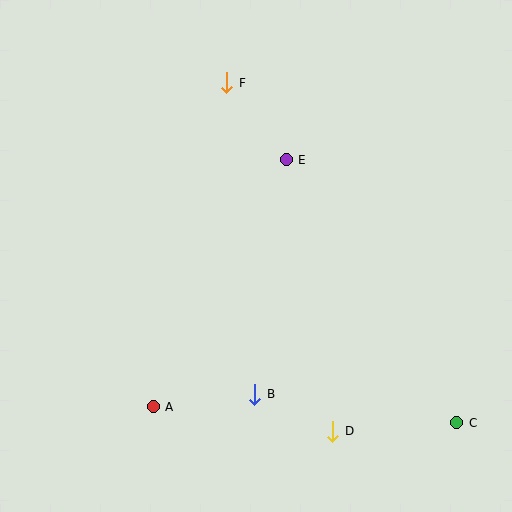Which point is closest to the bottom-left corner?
Point A is closest to the bottom-left corner.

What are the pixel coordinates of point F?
Point F is at (227, 83).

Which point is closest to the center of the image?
Point E at (286, 160) is closest to the center.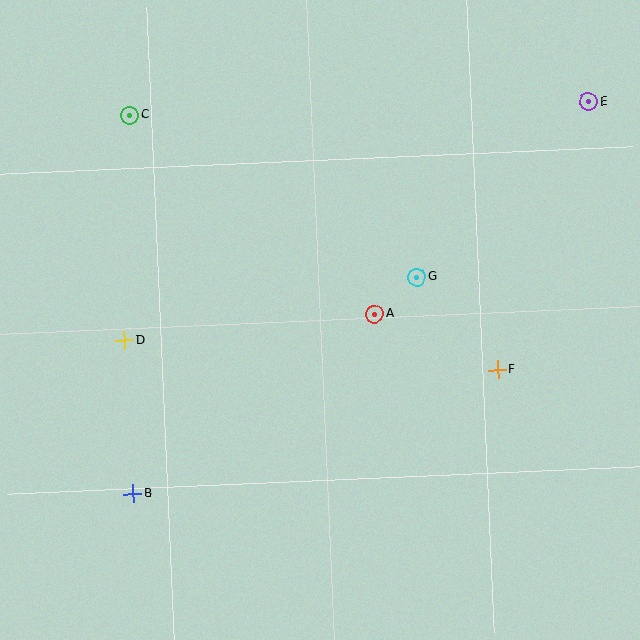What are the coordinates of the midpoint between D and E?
The midpoint between D and E is at (357, 221).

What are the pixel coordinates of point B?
Point B is at (133, 493).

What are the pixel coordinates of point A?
Point A is at (375, 314).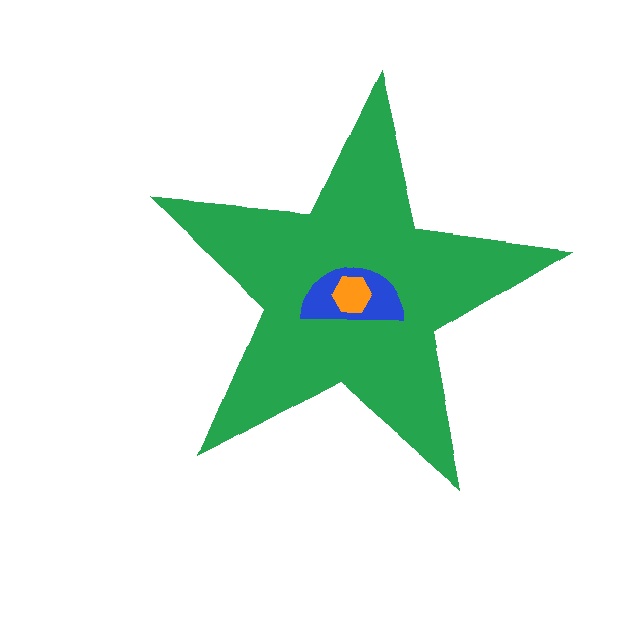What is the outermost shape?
The green star.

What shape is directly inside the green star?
The blue semicircle.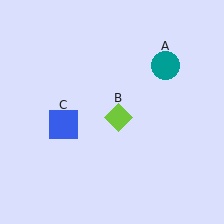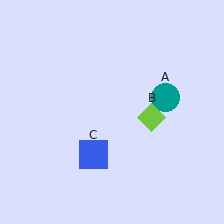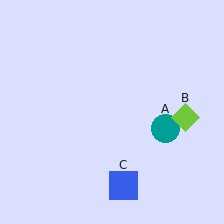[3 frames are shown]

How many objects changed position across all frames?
3 objects changed position: teal circle (object A), lime diamond (object B), blue square (object C).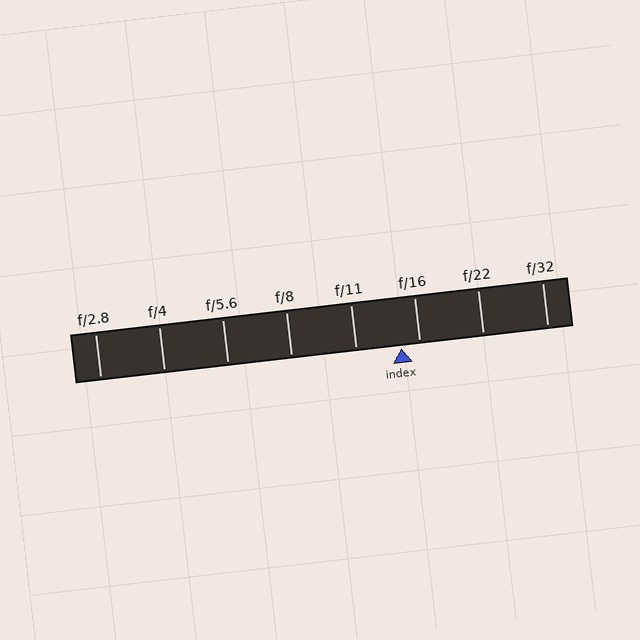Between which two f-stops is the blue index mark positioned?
The index mark is between f/11 and f/16.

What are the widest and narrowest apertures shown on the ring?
The widest aperture shown is f/2.8 and the narrowest is f/32.